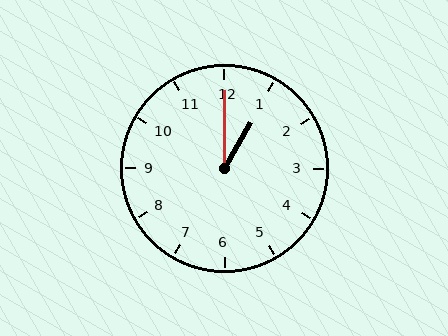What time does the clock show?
1:00.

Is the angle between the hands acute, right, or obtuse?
It is acute.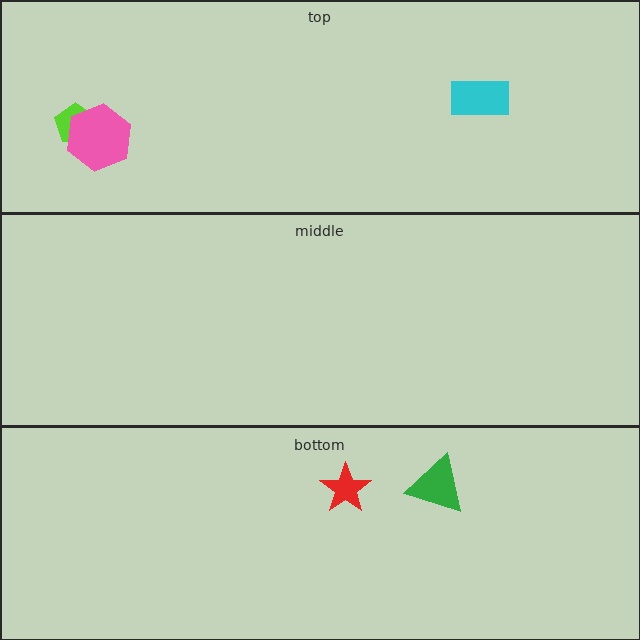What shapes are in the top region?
The cyan rectangle, the lime pentagon, the pink hexagon.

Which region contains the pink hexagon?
The top region.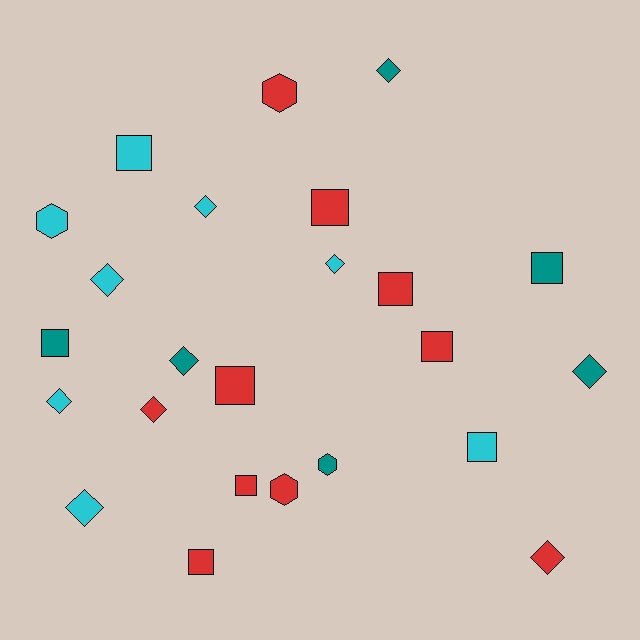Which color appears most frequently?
Red, with 10 objects.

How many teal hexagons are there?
There is 1 teal hexagon.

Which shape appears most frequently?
Square, with 10 objects.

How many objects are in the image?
There are 24 objects.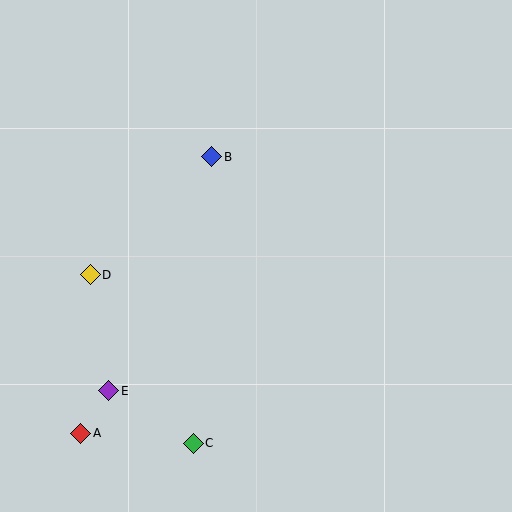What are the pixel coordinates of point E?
Point E is at (109, 391).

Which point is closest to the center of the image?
Point B at (212, 157) is closest to the center.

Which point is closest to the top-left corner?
Point B is closest to the top-left corner.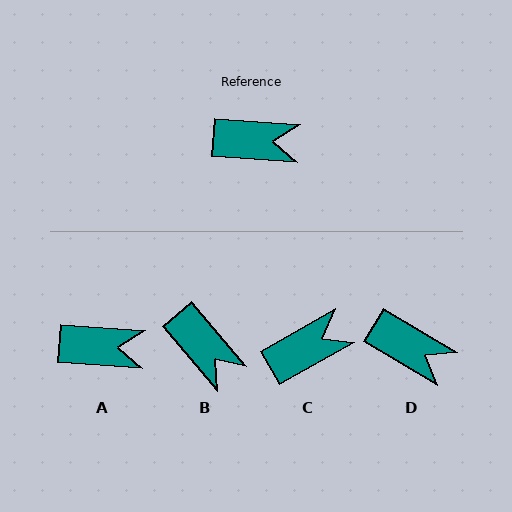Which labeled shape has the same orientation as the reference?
A.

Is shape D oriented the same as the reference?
No, it is off by about 27 degrees.